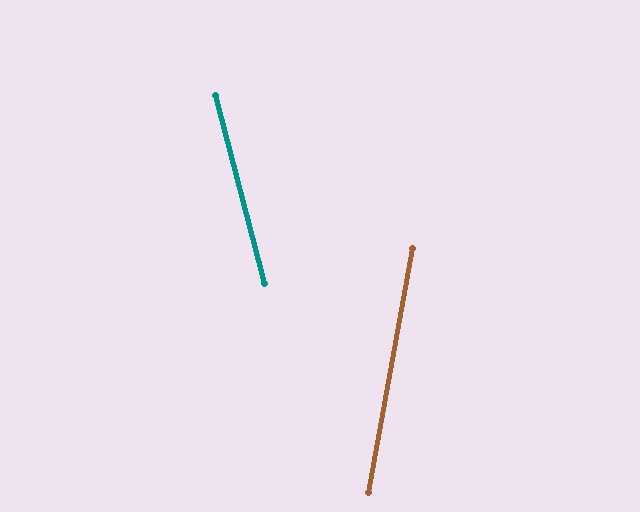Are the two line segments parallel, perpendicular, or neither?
Neither parallel nor perpendicular — they differ by about 25°.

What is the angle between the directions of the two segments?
Approximately 25 degrees.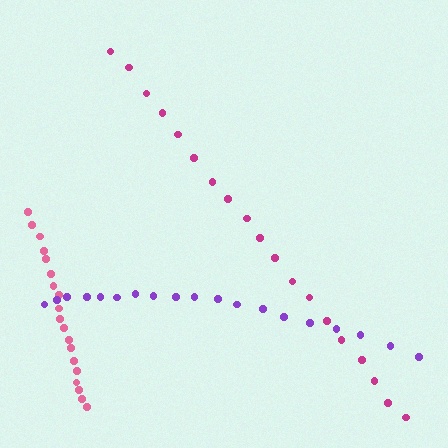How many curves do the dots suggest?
There are 3 distinct paths.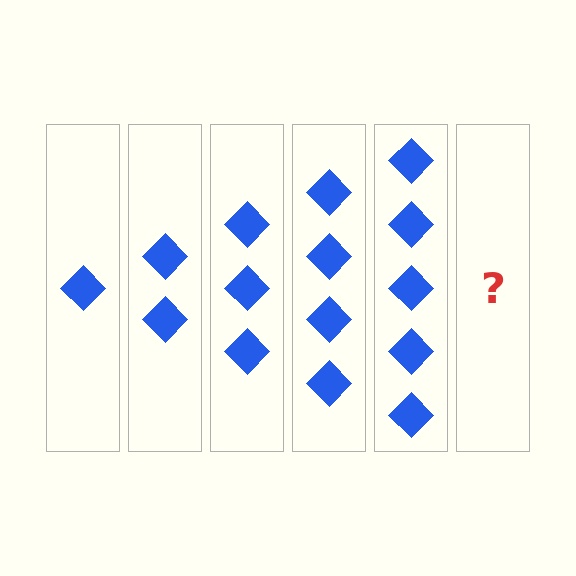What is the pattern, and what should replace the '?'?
The pattern is that each step adds one more diamond. The '?' should be 6 diamonds.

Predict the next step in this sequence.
The next step is 6 diamonds.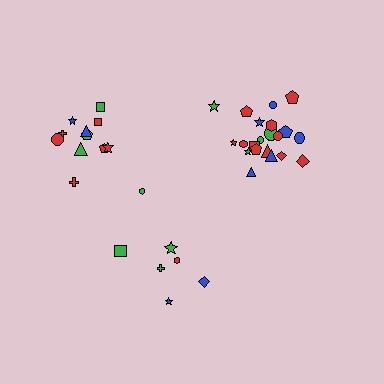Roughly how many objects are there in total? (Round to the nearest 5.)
Roughly 40 objects in total.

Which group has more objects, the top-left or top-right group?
The top-right group.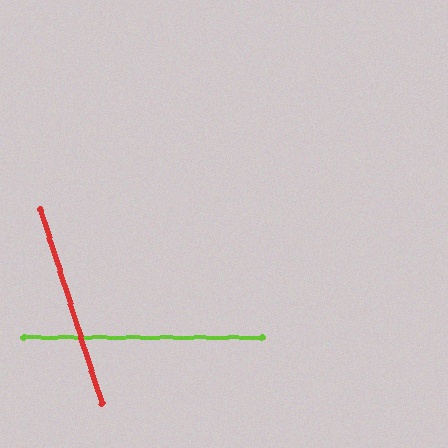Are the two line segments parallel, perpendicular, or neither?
Neither parallel nor perpendicular — they differ by about 72°.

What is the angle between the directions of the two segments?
Approximately 72 degrees.